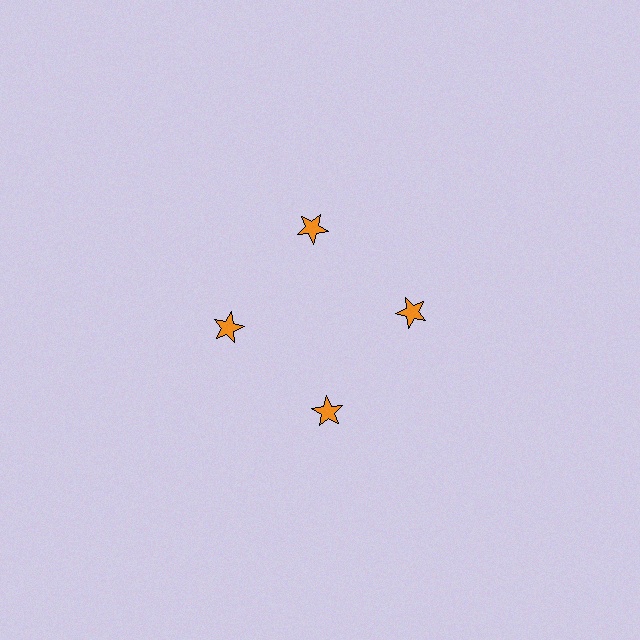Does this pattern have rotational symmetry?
Yes, this pattern has 4-fold rotational symmetry. It looks the same after rotating 90 degrees around the center.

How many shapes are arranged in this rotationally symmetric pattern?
There are 4 shapes, arranged in 4 groups of 1.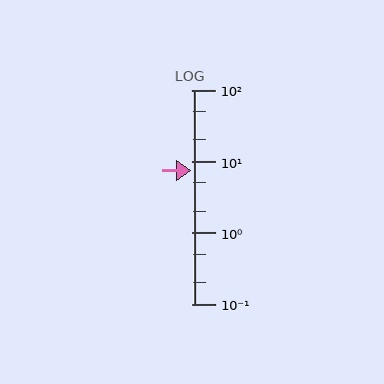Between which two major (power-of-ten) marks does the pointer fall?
The pointer is between 1 and 10.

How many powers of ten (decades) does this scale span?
The scale spans 3 decades, from 0.1 to 100.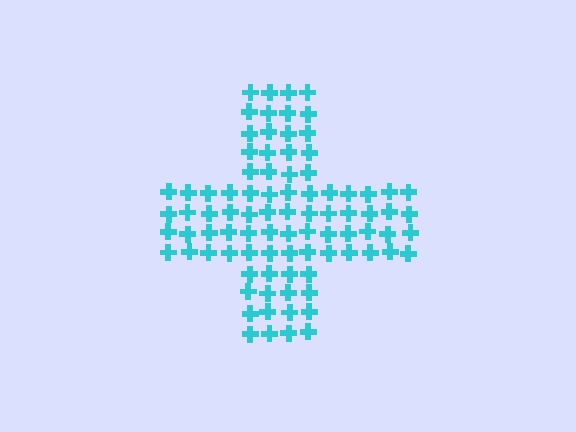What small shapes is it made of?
It is made of small crosses.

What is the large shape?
The large shape is a cross.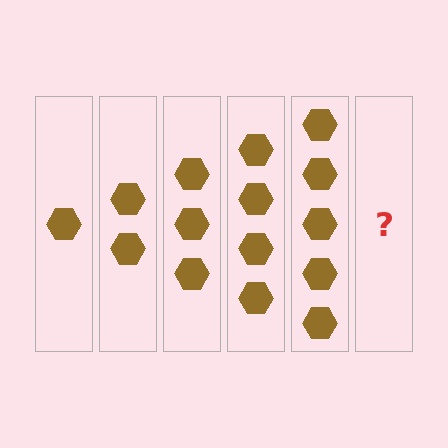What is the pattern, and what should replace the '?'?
The pattern is that each step adds one more hexagon. The '?' should be 6 hexagons.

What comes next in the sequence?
The next element should be 6 hexagons.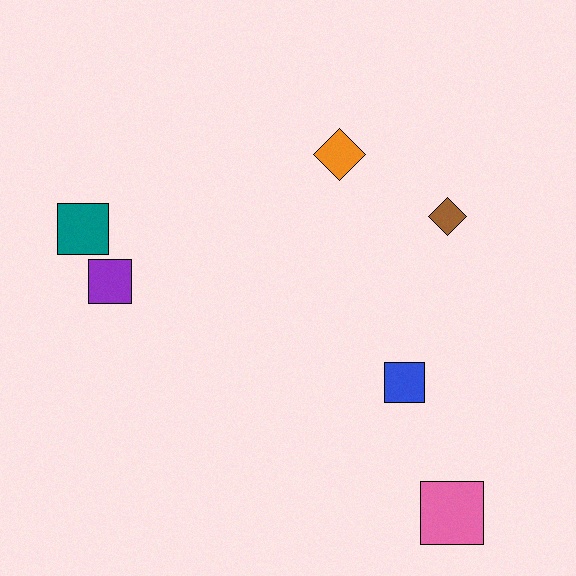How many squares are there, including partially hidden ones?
There are 4 squares.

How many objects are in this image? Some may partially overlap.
There are 6 objects.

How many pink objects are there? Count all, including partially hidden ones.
There is 1 pink object.